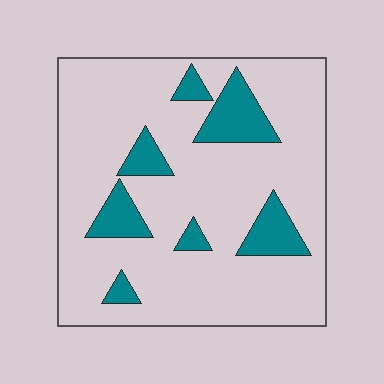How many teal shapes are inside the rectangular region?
7.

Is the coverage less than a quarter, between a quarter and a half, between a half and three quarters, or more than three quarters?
Less than a quarter.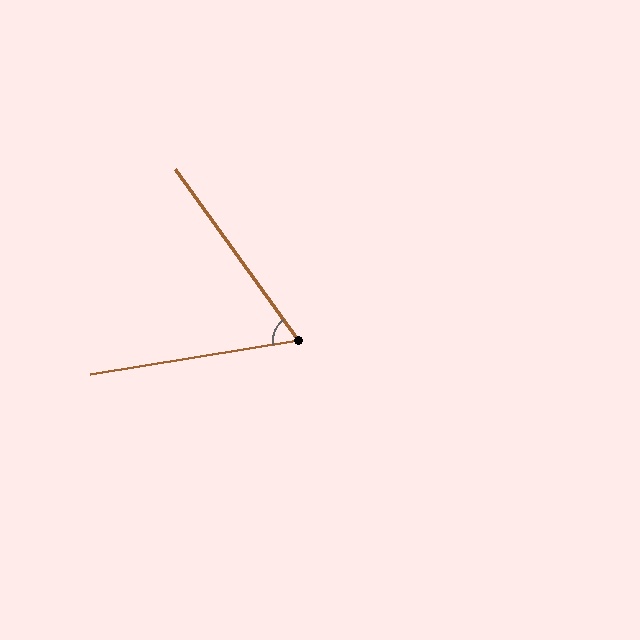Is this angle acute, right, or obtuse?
It is acute.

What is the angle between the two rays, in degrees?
Approximately 63 degrees.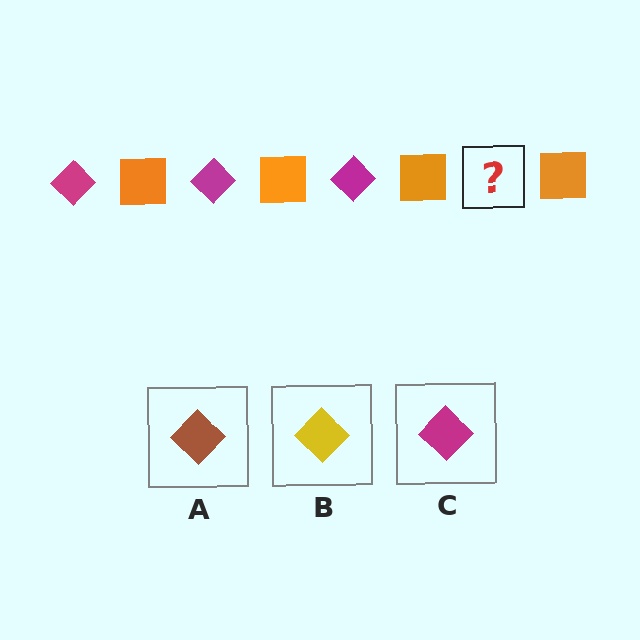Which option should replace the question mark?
Option C.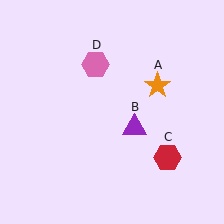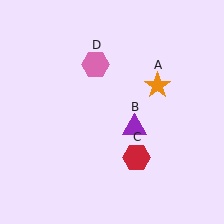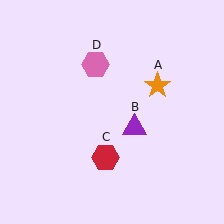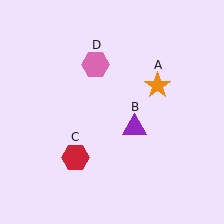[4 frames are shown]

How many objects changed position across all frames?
1 object changed position: red hexagon (object C).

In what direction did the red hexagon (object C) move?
The red hexagon (object C) moved left.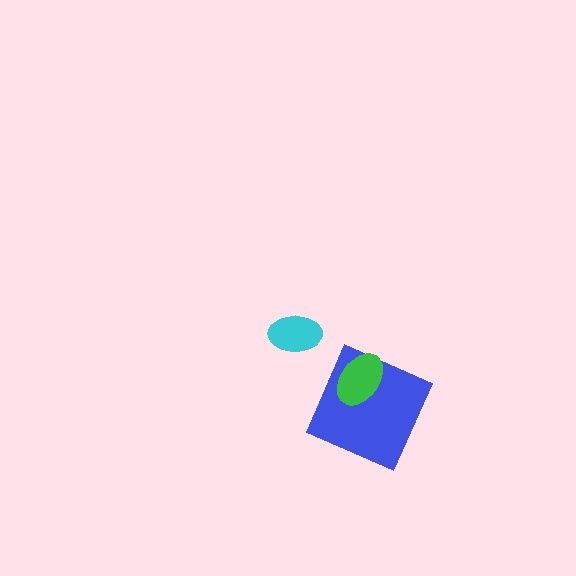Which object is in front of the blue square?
The green ellipse is in front of the blue square.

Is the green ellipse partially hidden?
No, no other shape covers it.